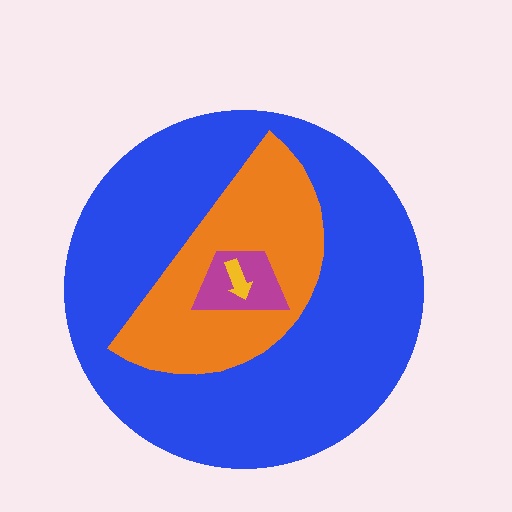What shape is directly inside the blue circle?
The orange semicircle.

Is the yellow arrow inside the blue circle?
Yes.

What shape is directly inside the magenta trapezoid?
The yellow arrow.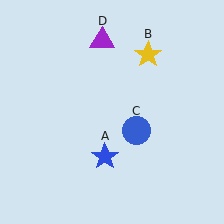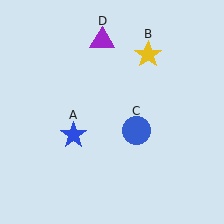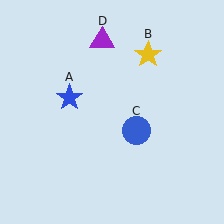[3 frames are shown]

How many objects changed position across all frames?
1 object changed position: blue star (object A).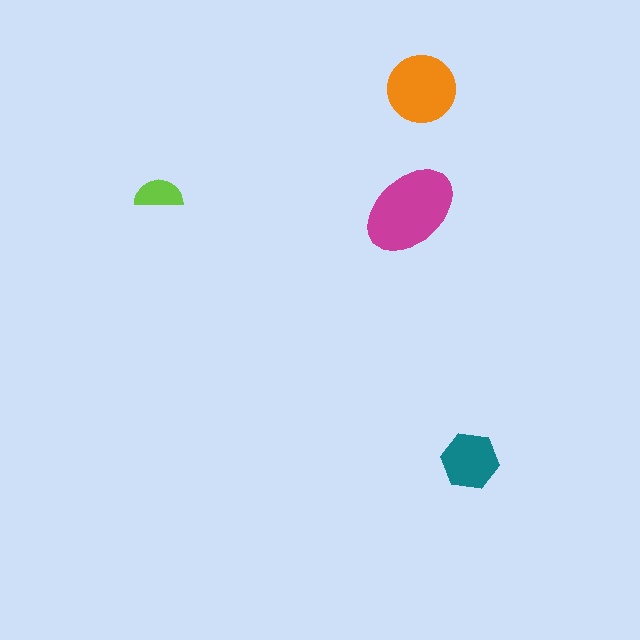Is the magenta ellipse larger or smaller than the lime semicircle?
Larger.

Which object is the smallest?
The lime semicircle.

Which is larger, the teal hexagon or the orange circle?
The orange circle.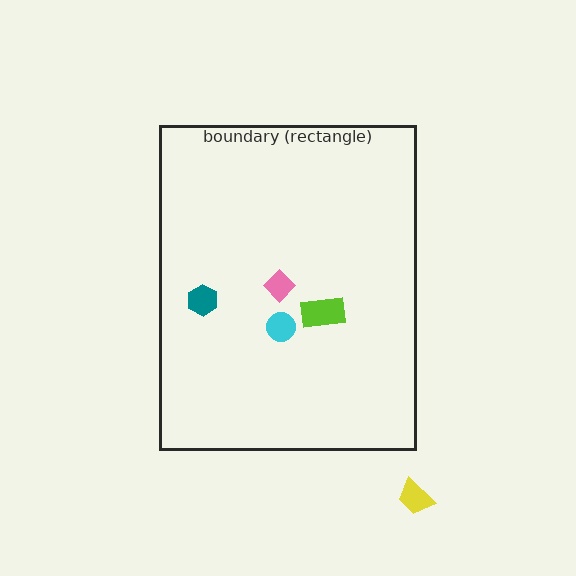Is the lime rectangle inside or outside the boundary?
Inside.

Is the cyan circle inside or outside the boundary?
Inside.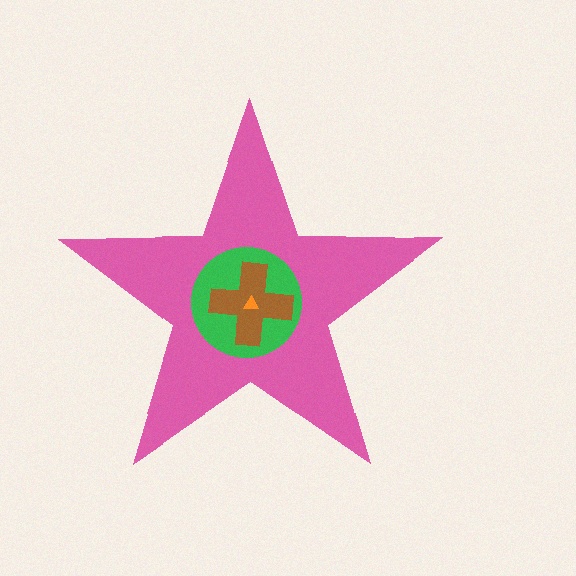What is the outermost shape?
The pink star.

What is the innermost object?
The orange triangle.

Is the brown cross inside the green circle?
Yes.